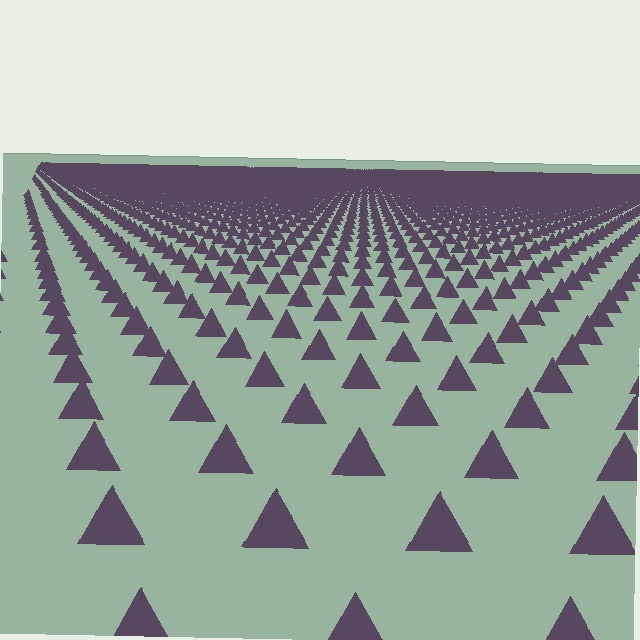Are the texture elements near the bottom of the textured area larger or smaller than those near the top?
Larger. Near the bottom, elements are closer to the viewer and appear at a bigger on-screen size.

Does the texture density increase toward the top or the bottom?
Density increases toward the top.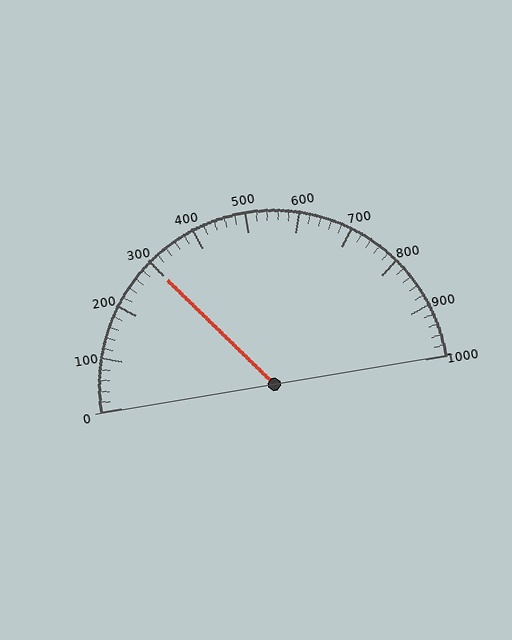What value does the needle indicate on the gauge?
The needle indicates approximately 300.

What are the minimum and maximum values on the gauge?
The gauge ranges from 0 to 1000.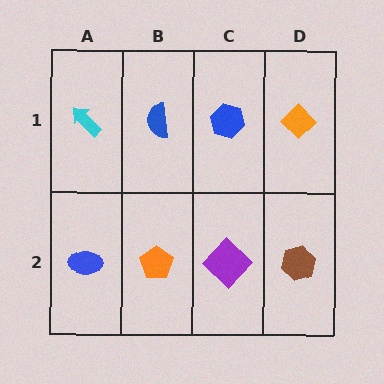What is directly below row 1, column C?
A purple diamond.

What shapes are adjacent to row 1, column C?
A purple diamond (row 2, column C), a blue semicircle (row 1, column B), an orange diamond (row 1, column D).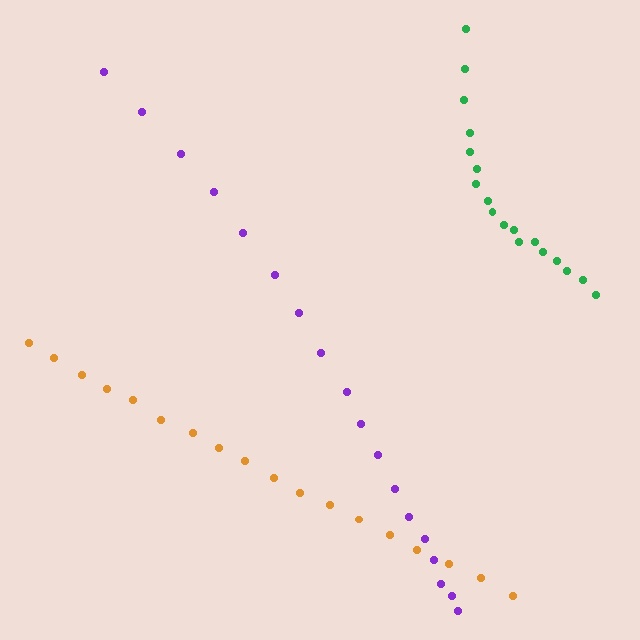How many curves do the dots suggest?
There are 3 distinct paths.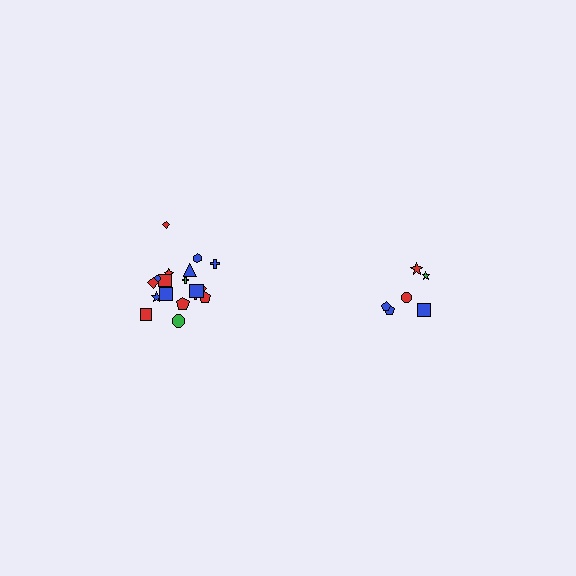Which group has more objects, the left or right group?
The left group.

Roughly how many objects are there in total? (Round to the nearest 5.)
Roughly 25 objects in total.